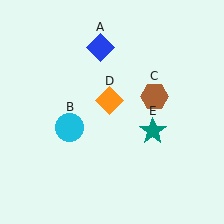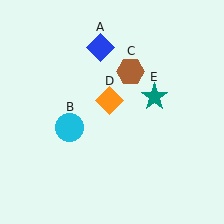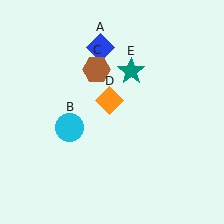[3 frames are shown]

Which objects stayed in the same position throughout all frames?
Blue diamond (object A) and cyan circle (object B) and orange diamond (object D) remained stationary.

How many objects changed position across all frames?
2 objects changed position: brown hexagon (object C), teal star (object E).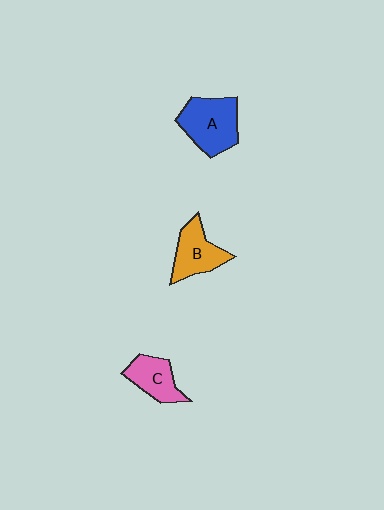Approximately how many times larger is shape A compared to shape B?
Approximately 1.3 times.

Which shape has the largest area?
Shape A (blue).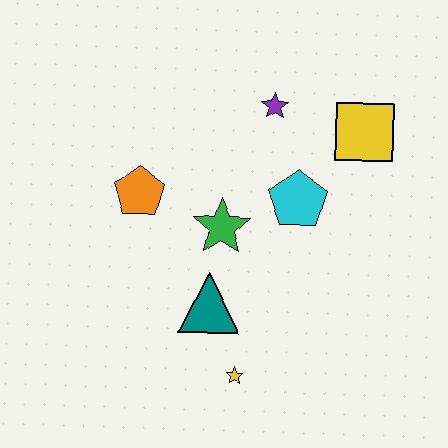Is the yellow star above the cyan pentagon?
No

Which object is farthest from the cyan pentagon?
The yellow star is farthest from the cyan pentagon.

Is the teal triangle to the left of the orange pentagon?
No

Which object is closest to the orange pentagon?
The green star is closest to the orange pentagon.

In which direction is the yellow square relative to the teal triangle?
The yellow square is above the teal triangle.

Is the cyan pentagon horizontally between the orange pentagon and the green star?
No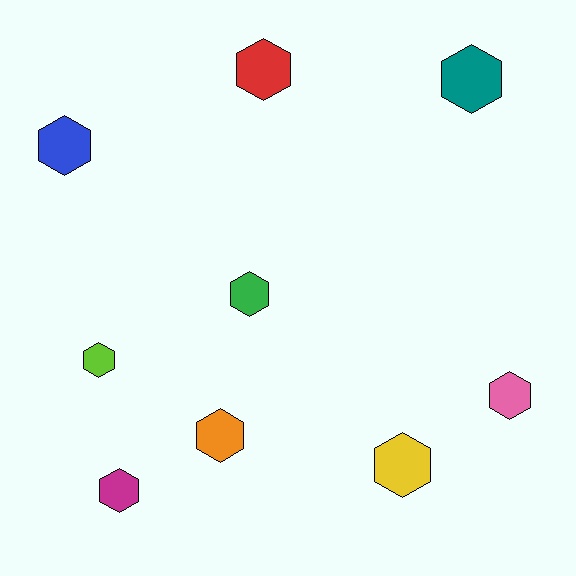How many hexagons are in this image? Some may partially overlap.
There are 9 hexagons.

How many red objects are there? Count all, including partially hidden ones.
There is 1 red object.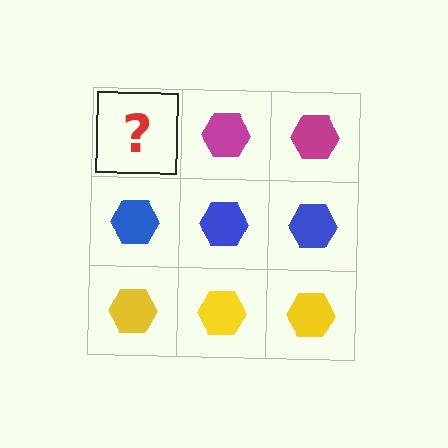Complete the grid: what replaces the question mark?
The question mark should be replaced with a magenta hexagon.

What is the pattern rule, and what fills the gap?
The rule is that each row has a consistent color. The gap should be filled with a magenta hexagon.